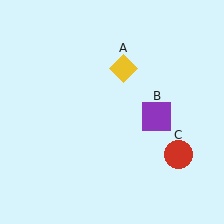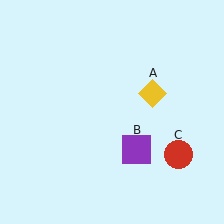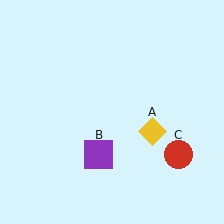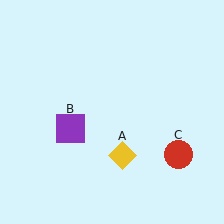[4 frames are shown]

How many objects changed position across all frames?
2 objects changed position: yellow diamond (object A), purple square (object B).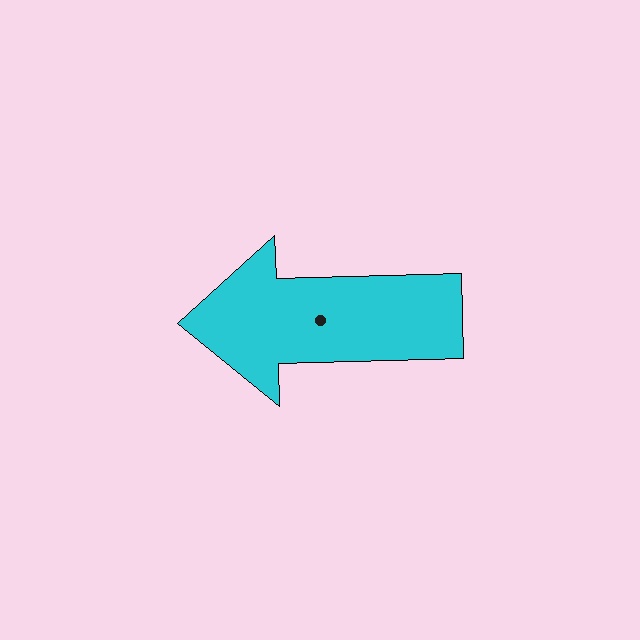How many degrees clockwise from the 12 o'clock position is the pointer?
Approximately 268 degrees.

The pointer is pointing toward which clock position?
Roughly 9 o'clock.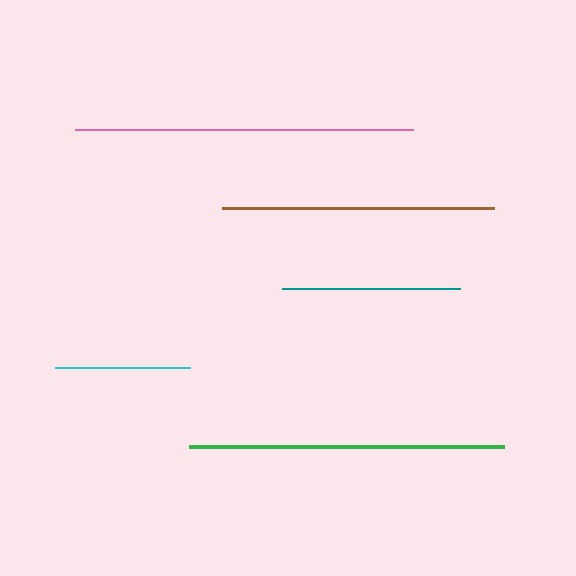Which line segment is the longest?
The pink line is the longest at approximately 338 pixels.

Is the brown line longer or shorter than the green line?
The green line is longer than the brown line.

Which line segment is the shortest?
The cyan line is the shortest at approximately 135 pixels.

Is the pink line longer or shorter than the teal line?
The pink line is longer than the teal line.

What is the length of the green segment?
The green segment is approximately 315 pixels long.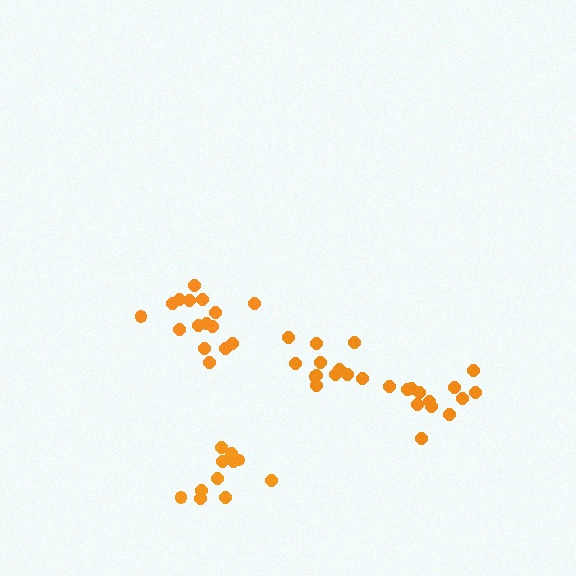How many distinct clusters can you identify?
There are 4 distinct clusters.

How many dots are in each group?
Group 1: 12 dots, Group 2: 16 dots, Group 3: 11 dots, Group 4: 13 dots (52 total).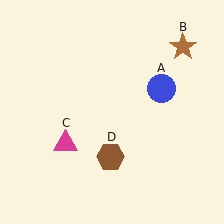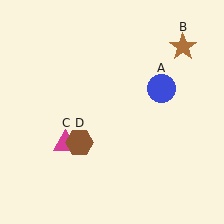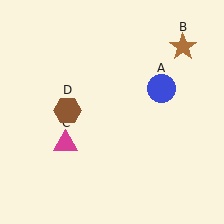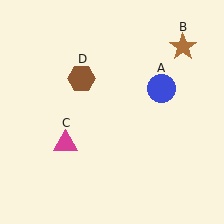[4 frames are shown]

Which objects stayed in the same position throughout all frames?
Blue circle (object A) and brown star (object B) and magenta triangle (object C) remained stationary.